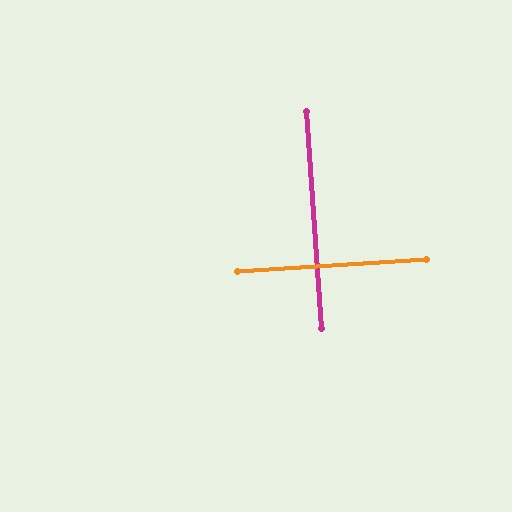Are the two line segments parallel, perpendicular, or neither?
Perpendicular — they meet at approximately 90°.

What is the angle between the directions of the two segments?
Approximately 90 degrees.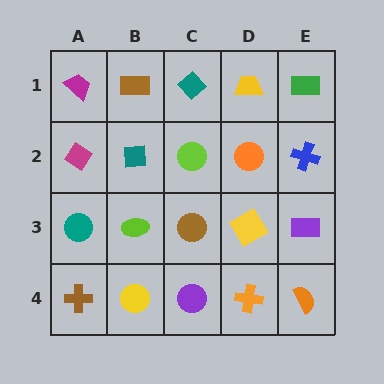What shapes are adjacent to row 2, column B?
A brown rectangle (row 1, column B), a lime ellipse (row 3, column B), a magenta diamond (row 2, column A), a lime circle (row 2, column C).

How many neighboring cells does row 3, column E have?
3.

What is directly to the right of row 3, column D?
A purple rectangle.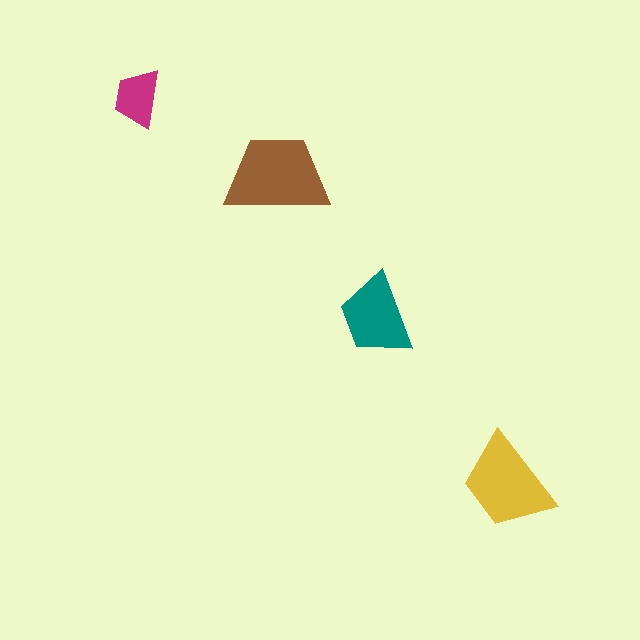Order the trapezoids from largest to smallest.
the brown one, the yellow one, the teal one, the magenta one.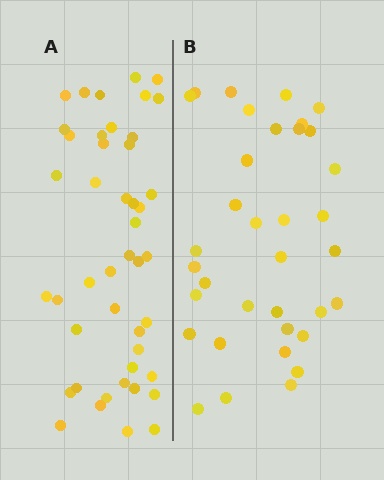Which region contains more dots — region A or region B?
Region A (the left region) has more dots.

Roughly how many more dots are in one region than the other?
Region A has roughly 10 or so more dots than region B.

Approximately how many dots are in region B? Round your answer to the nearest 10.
About 40 dots. (The exact count is 35, which rounds to 40.)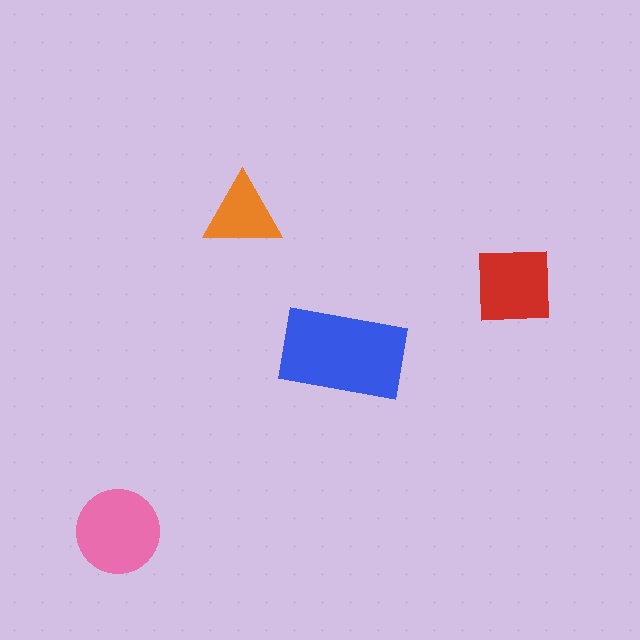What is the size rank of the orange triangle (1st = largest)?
4th.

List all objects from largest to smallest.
The blue rectangle, the pink circle, the red square, the orange triangle.